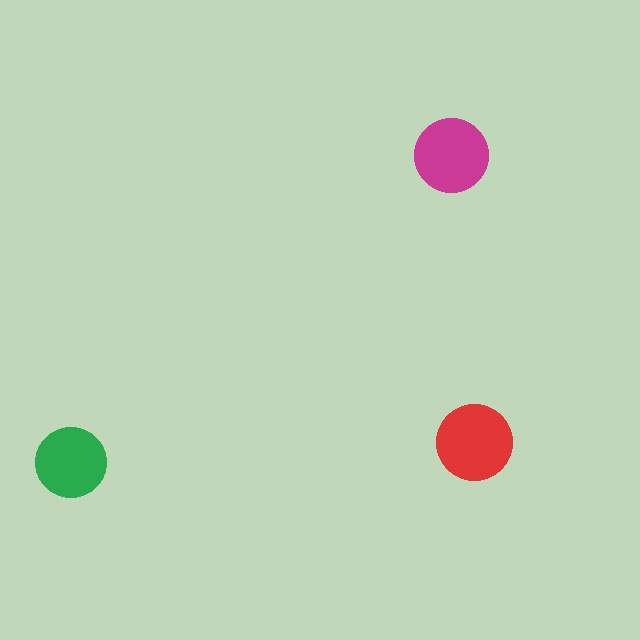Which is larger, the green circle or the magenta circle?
The magenta one.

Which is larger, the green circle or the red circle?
The red one.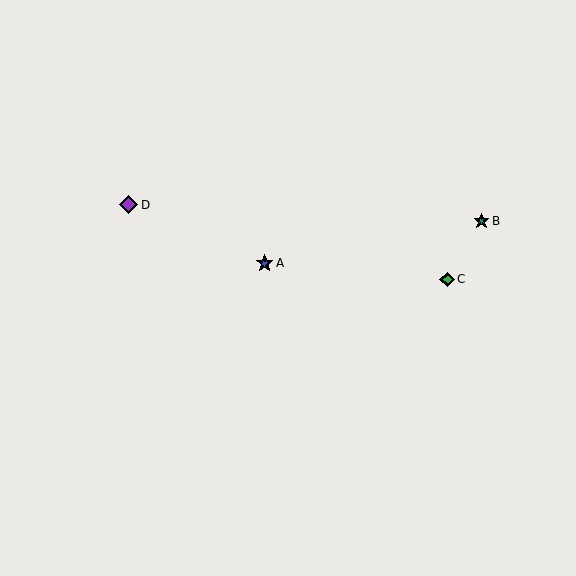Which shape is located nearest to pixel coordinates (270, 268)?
The blue star (labeled A) at (265, 263) is nearest to that location.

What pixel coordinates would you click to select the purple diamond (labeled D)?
Click at (128, 205) to select the purple diamond D.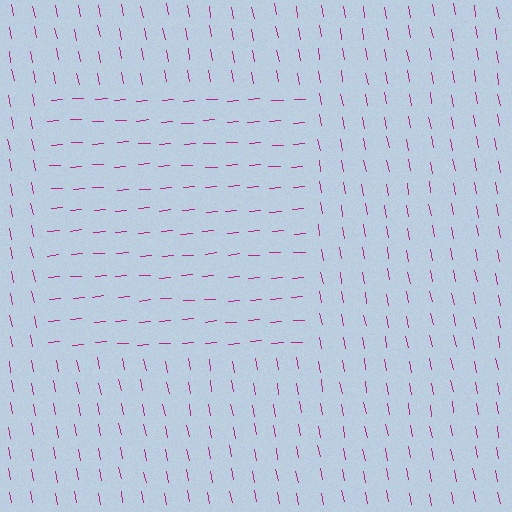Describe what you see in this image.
The image is filled with small magenta line segments. A rectangle region in the image has lines oriented differently from the surrounding lines, creating a visible texture boundary.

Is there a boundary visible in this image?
Yes, there is a texture boundary formed by a change in line orientation.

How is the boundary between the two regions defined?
The boundary is defined purely by a change in line orientation (approximately 84 degrees difference). All lines are the same color and thickness.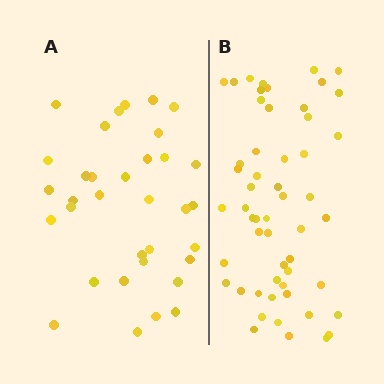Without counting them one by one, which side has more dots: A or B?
Region B (the right region) has more dots.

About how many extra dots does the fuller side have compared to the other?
Region B has approximately 20 more dots than region A.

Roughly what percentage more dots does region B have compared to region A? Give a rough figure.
About 60% more.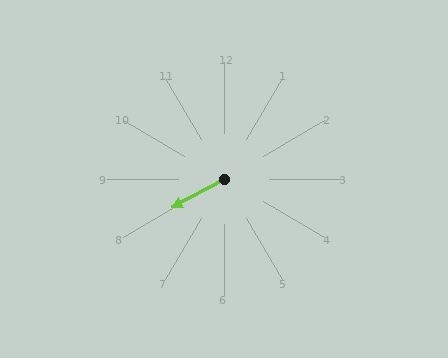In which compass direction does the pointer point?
Southwest.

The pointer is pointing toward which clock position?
Roughly 8 o'clock.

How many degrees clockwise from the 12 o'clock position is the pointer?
Approximately 242 degrees.